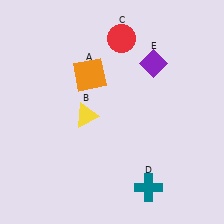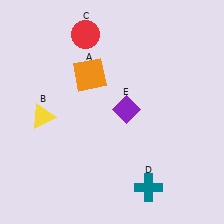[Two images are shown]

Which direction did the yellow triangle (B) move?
The yellow triangle (B) moved left.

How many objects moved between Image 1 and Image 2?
3 objects moved between the two images.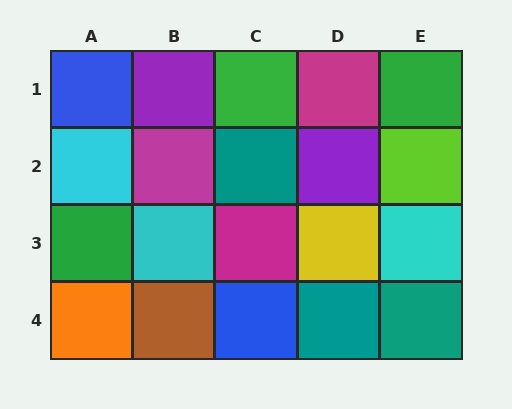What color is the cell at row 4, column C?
Blue.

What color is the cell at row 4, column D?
Teal.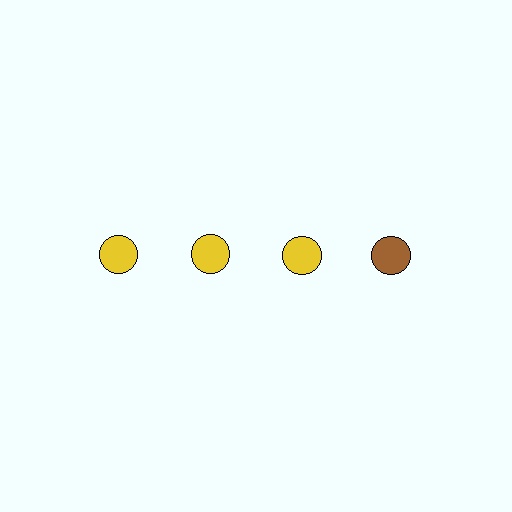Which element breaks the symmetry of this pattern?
The brown circle in the top row, second from right column breaks the symmetry. All other shapes are yellow circles.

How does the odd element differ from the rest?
It has a different color: brown instead of yellow.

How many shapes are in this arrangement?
There are 4 shapes arranged in a grid pattern.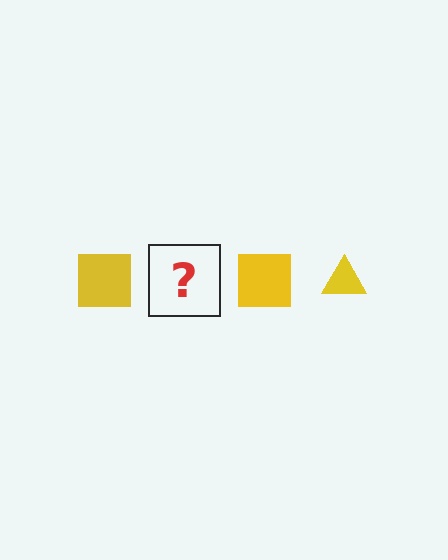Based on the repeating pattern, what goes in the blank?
The blank should be a yellow triangle.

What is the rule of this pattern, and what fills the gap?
The rule is that the pattern cycles through square, triangle shapes in yellow. The gap should be filled with a yellow triangle.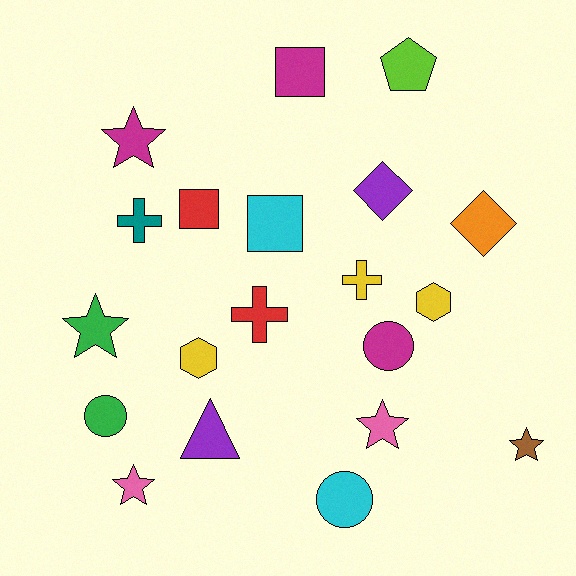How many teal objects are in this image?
There is 1 teal object.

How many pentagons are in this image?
There is 1 pentagon.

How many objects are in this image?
There are 20 objects.